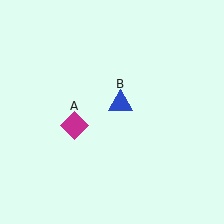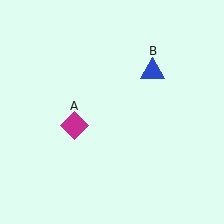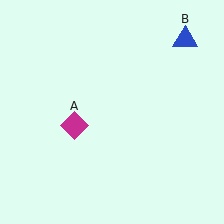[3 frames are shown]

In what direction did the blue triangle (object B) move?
The blue triangle (object B) moved up and to the right.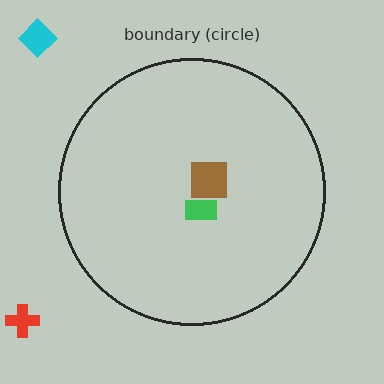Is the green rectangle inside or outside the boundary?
Inside.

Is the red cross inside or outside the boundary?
Outside.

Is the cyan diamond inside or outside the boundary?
Outside.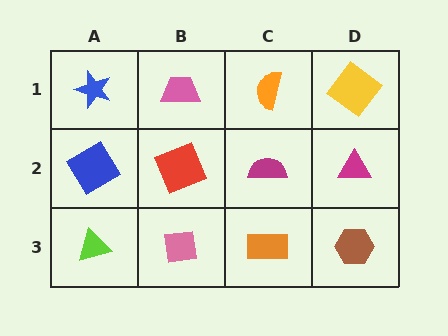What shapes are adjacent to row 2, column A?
A blue star (row 1, column A), a lime triangle (row 3, column A), a red square (row 2, column B).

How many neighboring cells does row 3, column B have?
3.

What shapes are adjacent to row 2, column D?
A yellow diamond (row 1, column D), a brown hexagon (row 3, column D), a magenta semicircle (row 2, column C).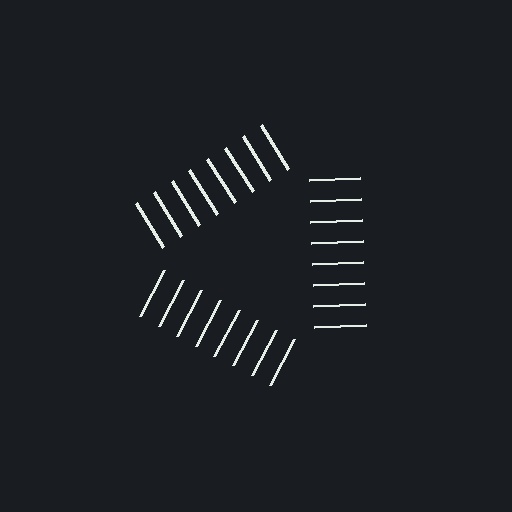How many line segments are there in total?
24 — 8 along each of the 3 edges.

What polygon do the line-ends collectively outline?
An illusory triangle — the line segments terminate on its edges but no continuous stroke is drawn.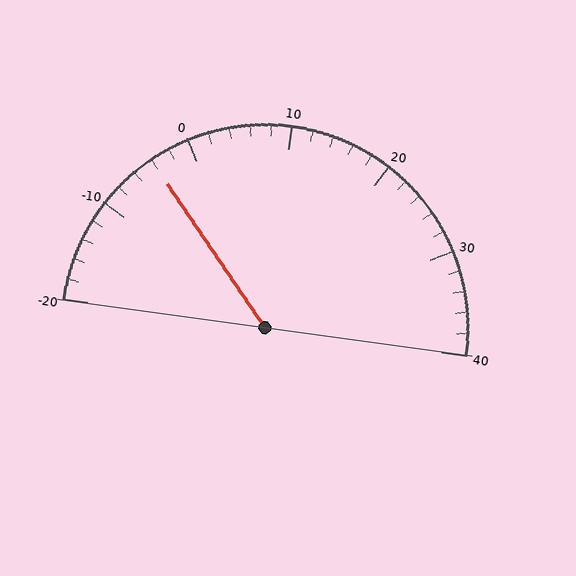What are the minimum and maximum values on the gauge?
The gauge ranges from -20 to 40.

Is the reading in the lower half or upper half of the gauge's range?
The reading is in the lower half of the range (-20 to 40).